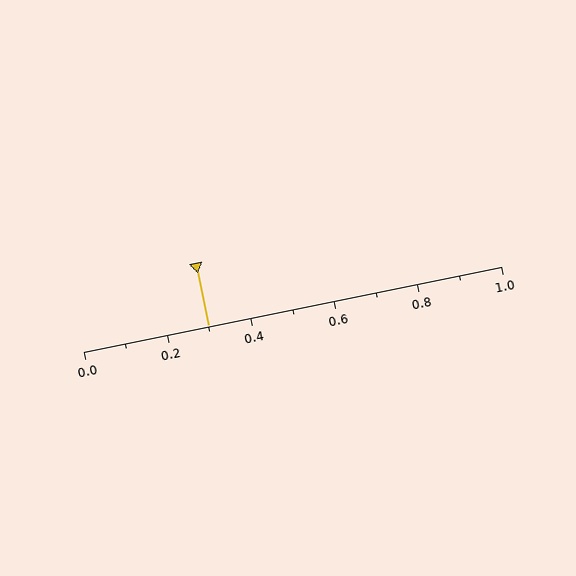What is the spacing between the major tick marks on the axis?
The major ticks are spaced 0.2 apart.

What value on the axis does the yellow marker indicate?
The marker indicates approximately 0.3.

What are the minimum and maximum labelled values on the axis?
The axis runs from 0.0 to 1.0.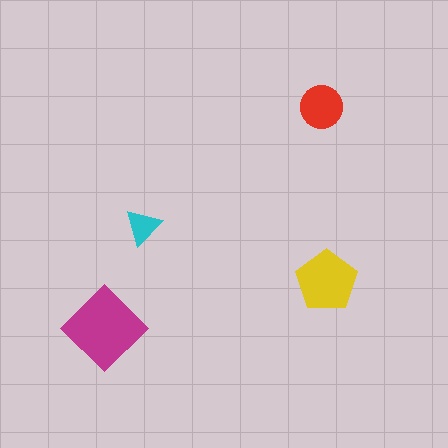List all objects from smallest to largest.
The cyan triangle, the red circle, the yellow pentagon, the magenta diamond.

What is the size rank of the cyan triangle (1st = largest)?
4th.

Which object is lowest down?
The magenta diamond is bottommost.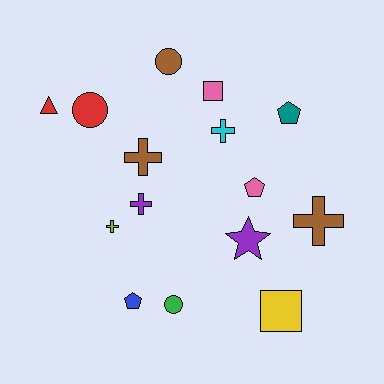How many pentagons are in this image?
There are 3 pentagons.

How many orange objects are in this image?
There are no orange objects.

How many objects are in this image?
There are 15 objects.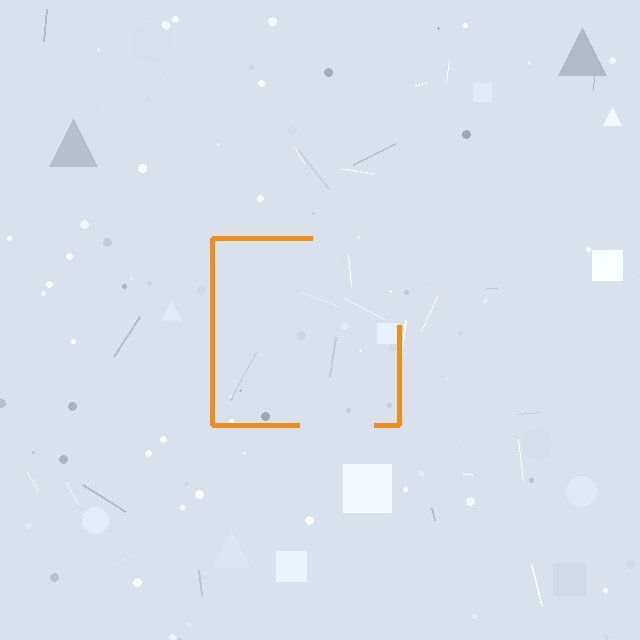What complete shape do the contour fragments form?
The contour fragments form a square.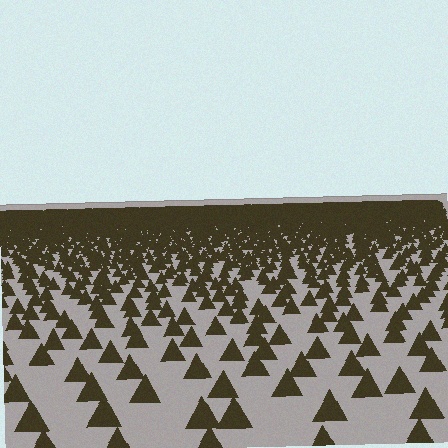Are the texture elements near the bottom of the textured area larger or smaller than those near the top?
Larger. Near the bottom, elements are closer to the viewer and appear at a bigger on-screen size.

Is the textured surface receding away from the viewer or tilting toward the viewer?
The surface is receding away from the viewer. Texture elements get smaller and denser toward the top.